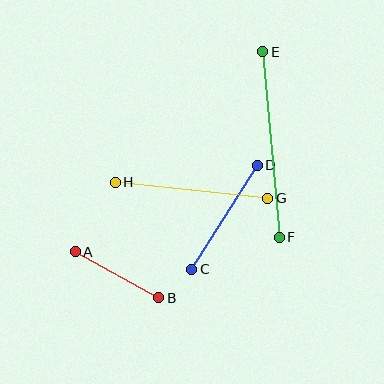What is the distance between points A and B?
The distance is approximately 96 pixels.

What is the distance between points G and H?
The distance is approximately 154 pixels.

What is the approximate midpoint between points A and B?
The midpoint is at approximately (117, 275) pixels.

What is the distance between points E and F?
The distance is approximately 186 pixels.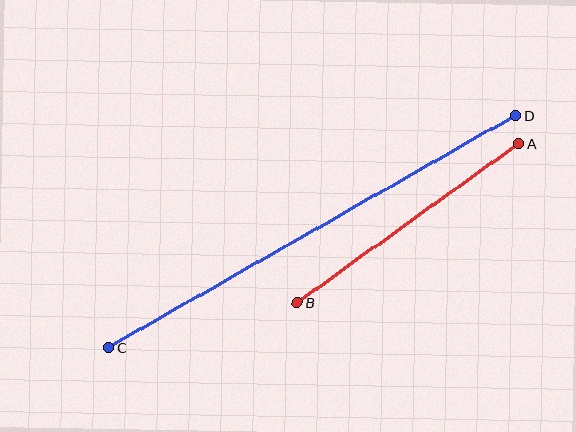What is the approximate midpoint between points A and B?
The midpoint is at approximately (408, 223) pixels.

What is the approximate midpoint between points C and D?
The midpoint is at approximately (312, 232) pixels.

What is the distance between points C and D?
The distance is approximately 468 pixels.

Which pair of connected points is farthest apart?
Points C and D are farthest apart.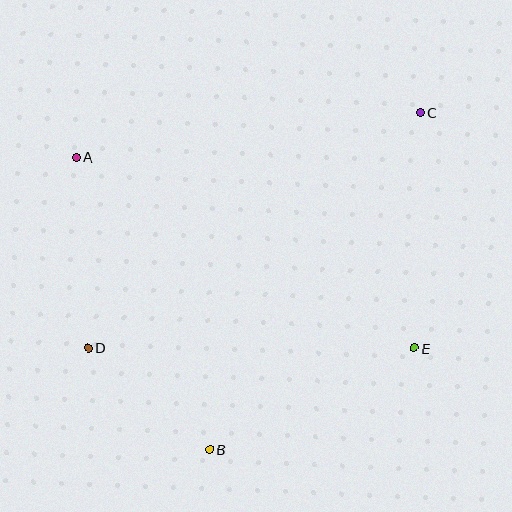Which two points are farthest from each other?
Points C and D are farthest from each other.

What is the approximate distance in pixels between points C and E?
The distance between C and E is approximately 236 pixels.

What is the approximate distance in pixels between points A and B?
The distance between A and B is approximately 322 pixels.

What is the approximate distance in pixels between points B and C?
The distance between B and C is approximately 397 pixels.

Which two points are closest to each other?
Points B and D are closest to each other.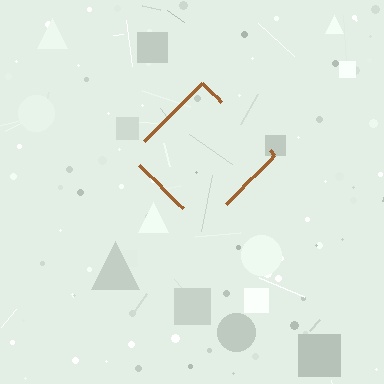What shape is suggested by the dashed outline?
The dashed outline suggests a diamond.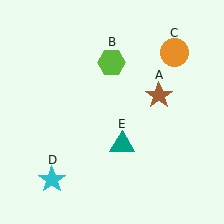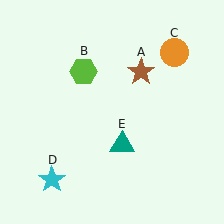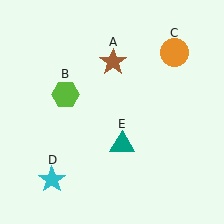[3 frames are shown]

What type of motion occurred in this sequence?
The brown star (object A), lime hexagon (object B) rotated counterclockwise around the center of the scene.